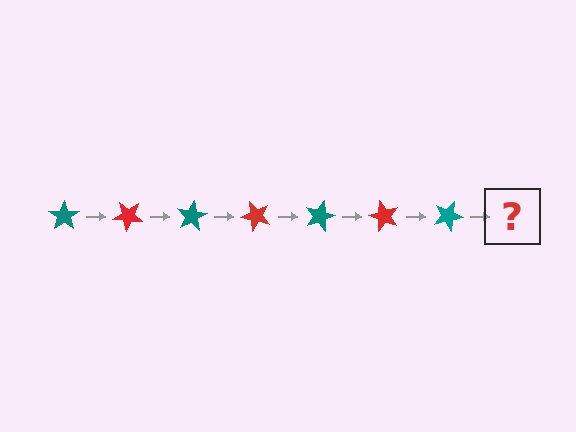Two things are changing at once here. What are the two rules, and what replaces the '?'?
The two rules are that it rotates 40 degrees each step and the color cycles through teal and red. The '?' should be a red star, rotated 280 degrees from the start.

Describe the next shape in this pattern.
It should be a red star, rotated 280 degrees from the start.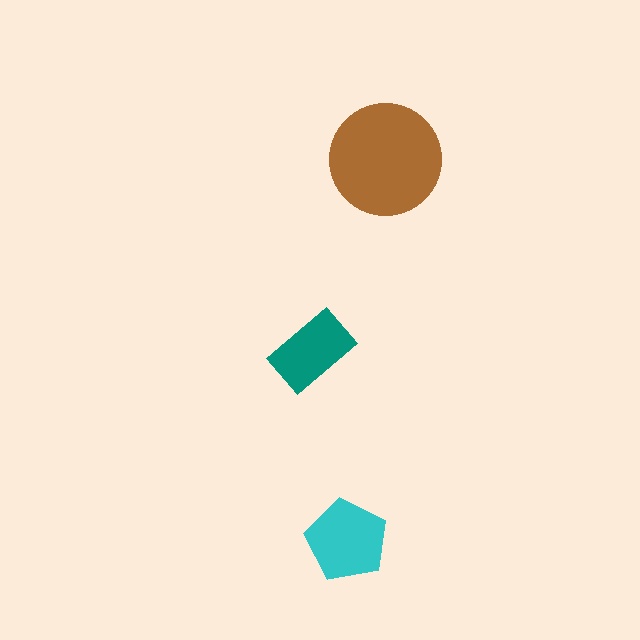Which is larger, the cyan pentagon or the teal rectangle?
The cyan pentagon.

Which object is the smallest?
The teal rectangle.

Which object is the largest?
The brown circle.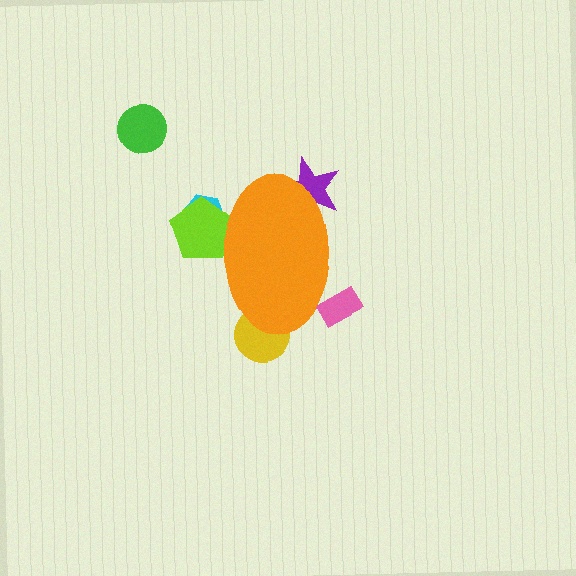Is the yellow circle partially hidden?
Yes, the yellow circle is partially hidden behind the orange ellipse.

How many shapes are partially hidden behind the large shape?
5 shapes are partially hidden.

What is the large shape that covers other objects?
An orange ellipse.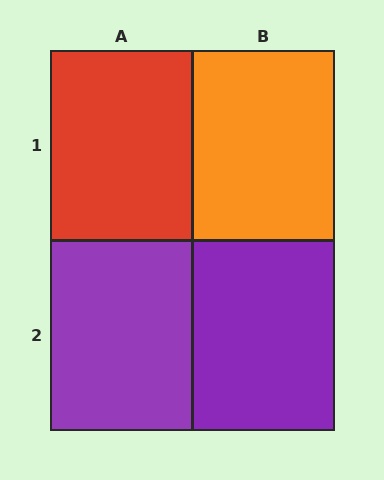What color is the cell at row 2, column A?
Purple.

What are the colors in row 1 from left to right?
Red, orange.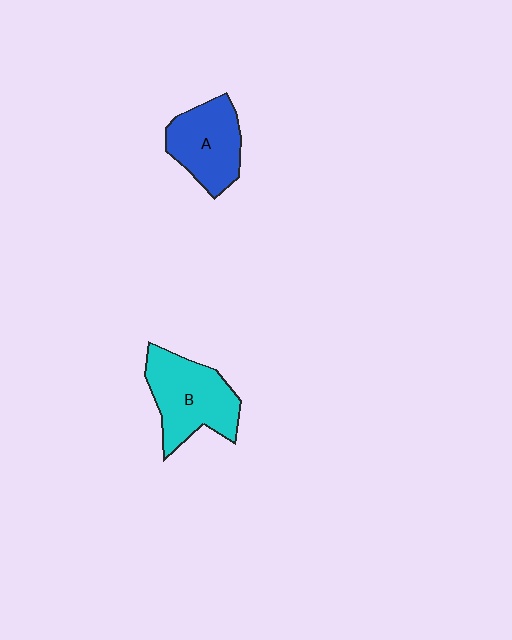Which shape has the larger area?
Shape B (cyan).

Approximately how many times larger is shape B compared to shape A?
Approximately 1.2 times.